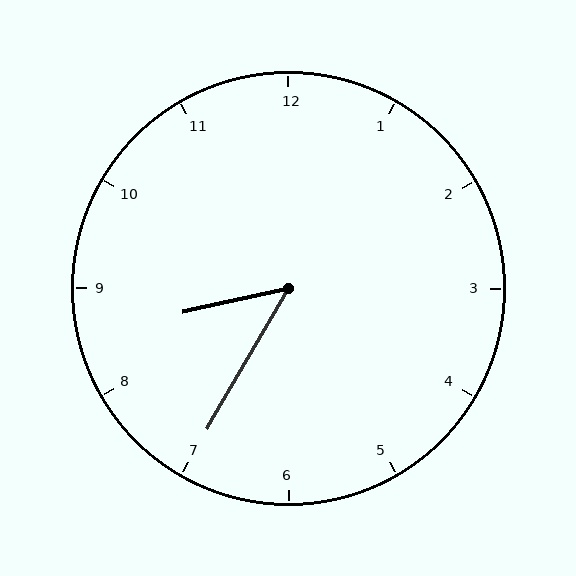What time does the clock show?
8:35.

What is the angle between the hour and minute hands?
Approximately 48 degrees.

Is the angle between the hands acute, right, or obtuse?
It is acute.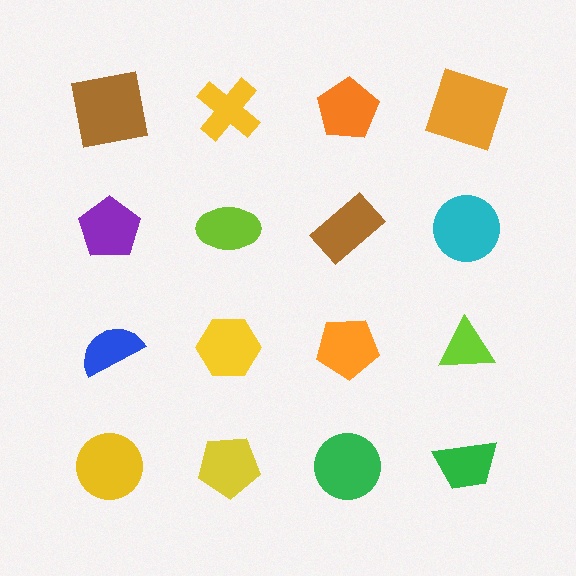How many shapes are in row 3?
4 shapes.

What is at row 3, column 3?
An orange pentagon.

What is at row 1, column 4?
An orange square.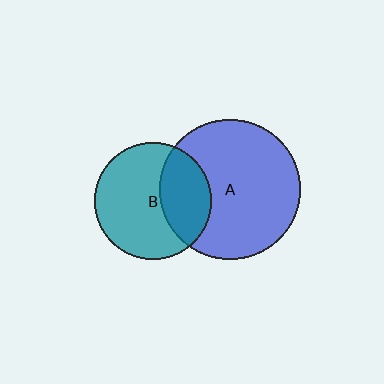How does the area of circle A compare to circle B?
Approximately 1.5 times.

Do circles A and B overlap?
Yes.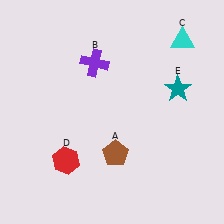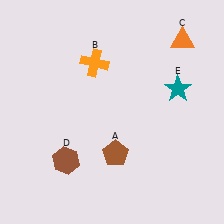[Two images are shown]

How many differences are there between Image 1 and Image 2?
There are 3 differences between the two images.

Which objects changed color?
B changed from purple to orange. C changed from cyan to orange. D changed from red to brown.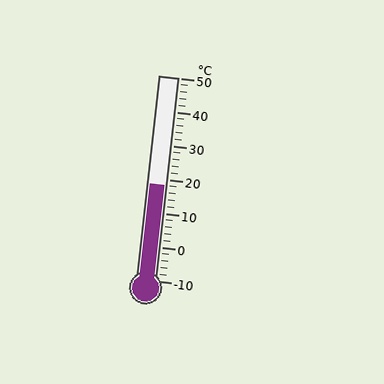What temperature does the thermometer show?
The thermometer shows approximately 18°C.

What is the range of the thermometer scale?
The thermometer scale ranges from -10°C to 50°C.